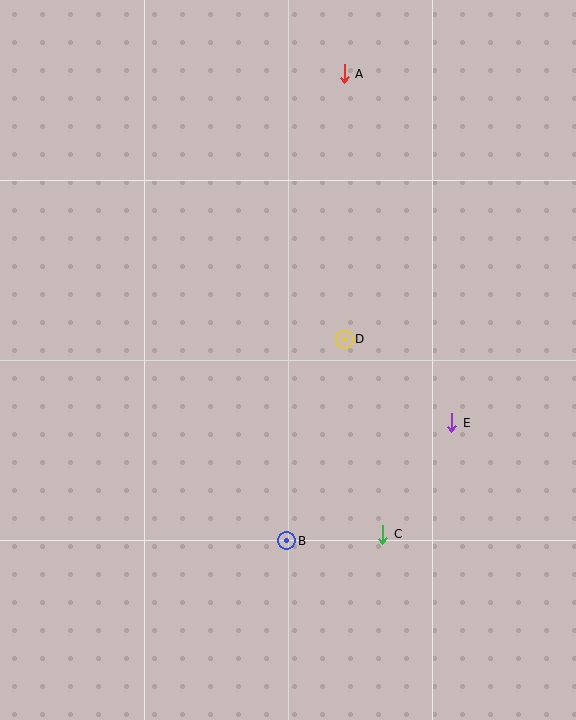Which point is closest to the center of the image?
Point D at (344, 339) is closest to the center.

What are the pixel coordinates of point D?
Point D is at (344, 339).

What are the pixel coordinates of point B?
Point B is at (287, 541).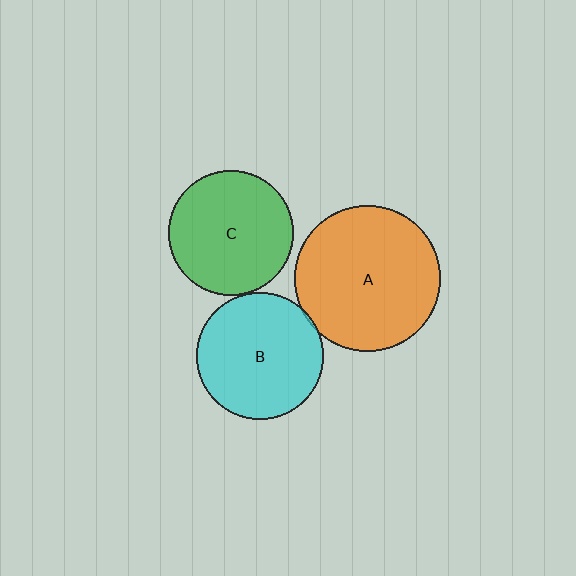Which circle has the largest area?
Circle A (orange).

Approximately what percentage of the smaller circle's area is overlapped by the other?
Approximately 5%.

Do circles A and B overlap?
Yes.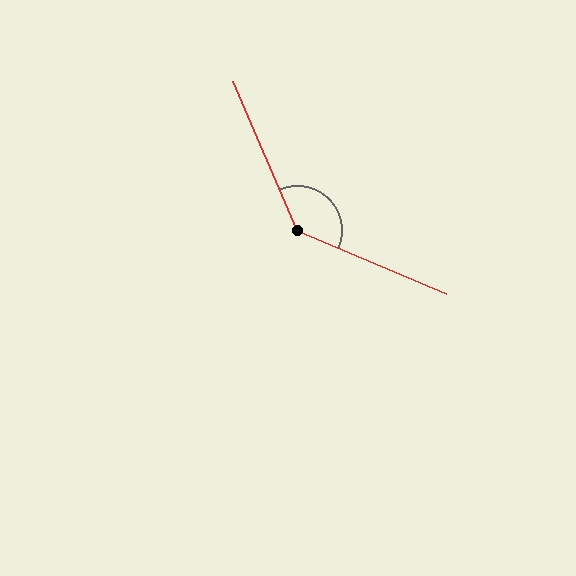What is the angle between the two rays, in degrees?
Approximately 136 degrees.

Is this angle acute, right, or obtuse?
It is obtuse.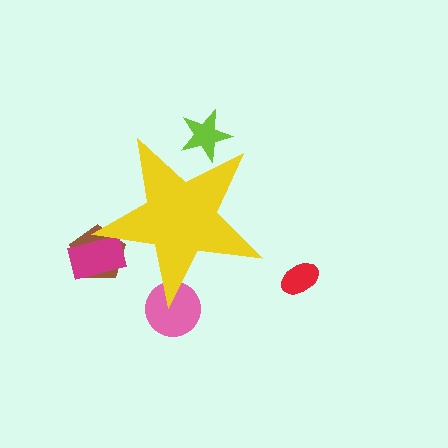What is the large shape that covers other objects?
A yellow star.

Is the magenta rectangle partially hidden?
Yes, the magenta rectangle is partially hidden behind the yellow star.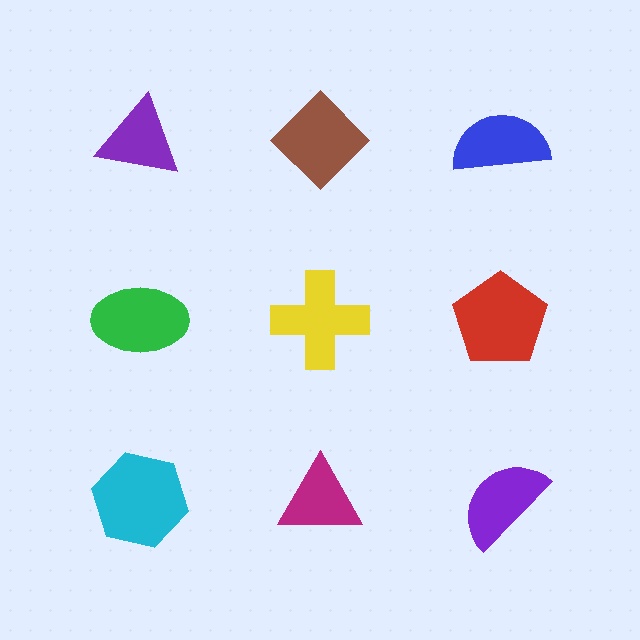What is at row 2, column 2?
A yellow cross.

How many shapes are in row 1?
3 shapes.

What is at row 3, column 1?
A cyan hexagon.